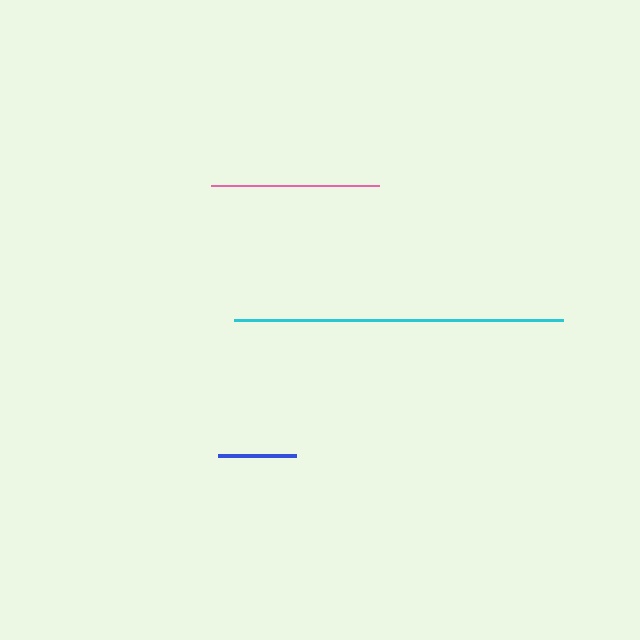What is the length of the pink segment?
The pink segment is approximately 167 pixels long.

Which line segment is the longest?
The cyan line is the longest at approximately 329 pixels.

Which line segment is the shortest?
The blue line is the shortest at approximately 78 pixels.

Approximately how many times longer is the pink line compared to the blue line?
The pink line is approximately 2.1 times the length of the blue line.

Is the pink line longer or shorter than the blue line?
The pink line is longer than the blue line.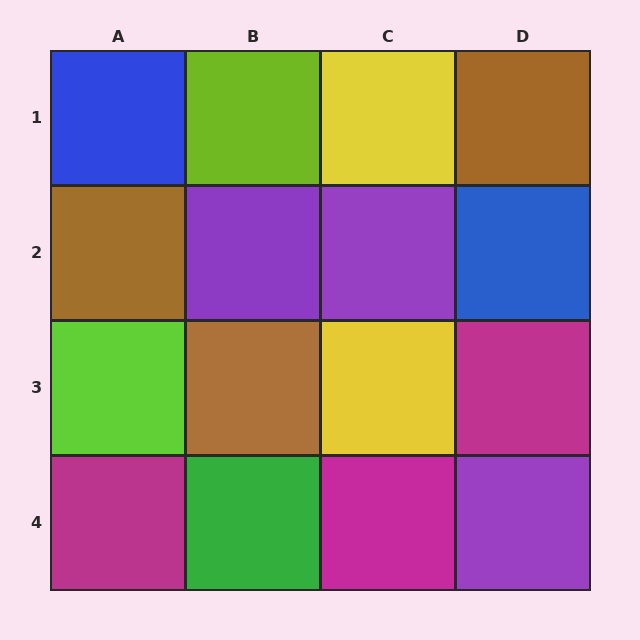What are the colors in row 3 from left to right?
Lime, brown, yellow, magenta.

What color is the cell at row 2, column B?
Purple.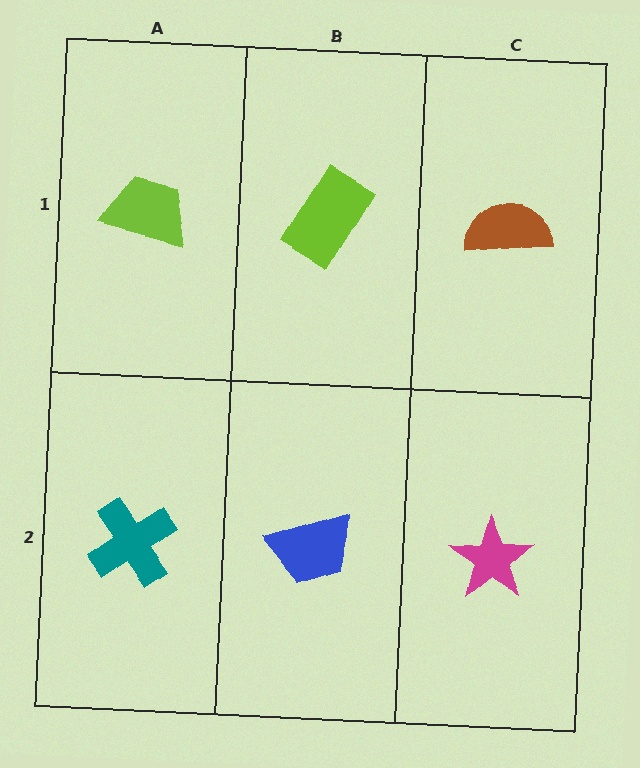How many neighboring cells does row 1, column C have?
2.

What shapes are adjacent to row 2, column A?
A lime trapezoid (row 1, column A), a blue trapezoid (row 2, column B).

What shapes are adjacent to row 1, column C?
A magenta star (row 2, column C), a lime rectangle (row 1, column B).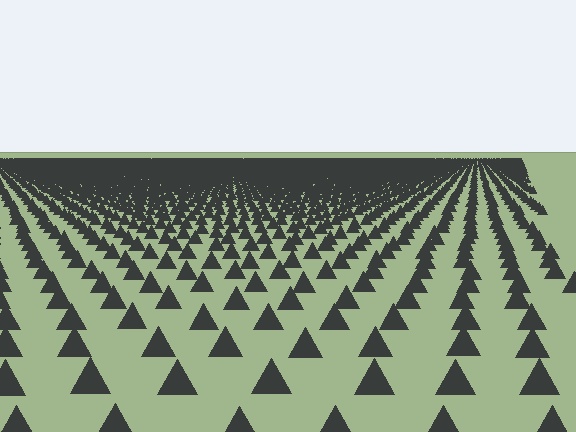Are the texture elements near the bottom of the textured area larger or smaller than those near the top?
Larger. Near the bottom, elements are closer to the viewer and appear at a bigger on-screen size.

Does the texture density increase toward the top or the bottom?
Density increases toward the top.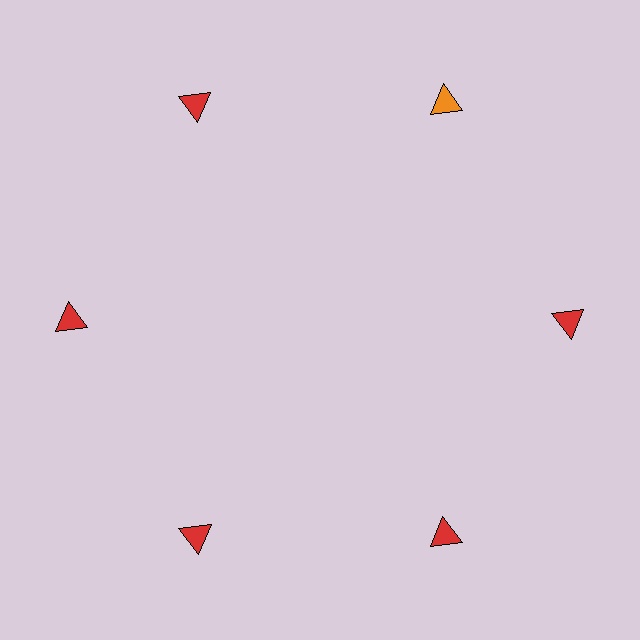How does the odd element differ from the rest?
It has a different color: orange instead of red.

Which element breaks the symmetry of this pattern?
The orange triangle at roughly the 1 o'clock position breaks the symmetry. All other shapes are red triangles.